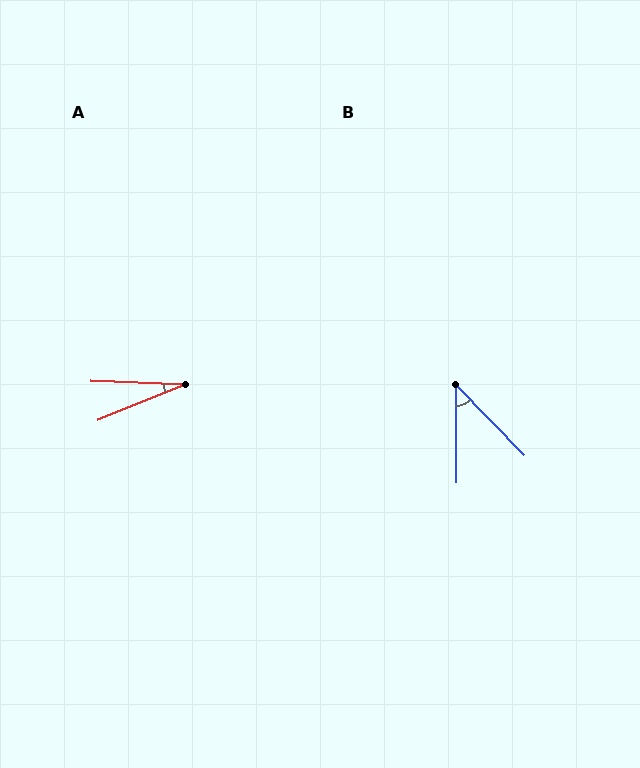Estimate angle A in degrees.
Approximately 24 degrees.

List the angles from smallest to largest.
A (24°), B (44°).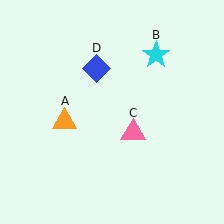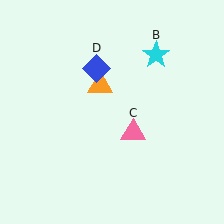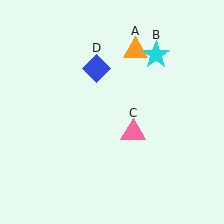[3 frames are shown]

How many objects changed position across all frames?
1 object changed position: orange triangle (object A).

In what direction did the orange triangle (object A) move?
The orange triangle (object A) moved up and to the right.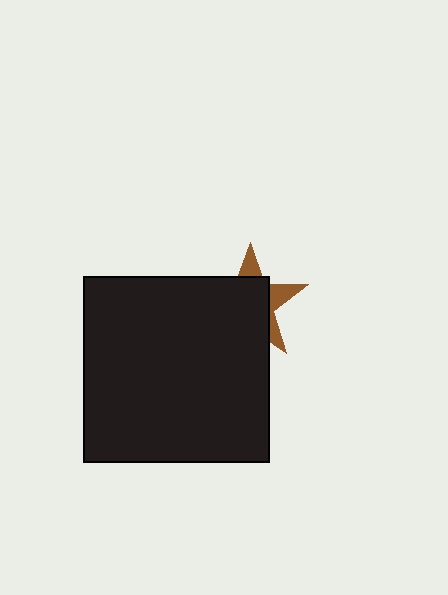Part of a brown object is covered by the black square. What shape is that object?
It is a star.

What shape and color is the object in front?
The object in front is a black square.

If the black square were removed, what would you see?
You would see the complete brown star.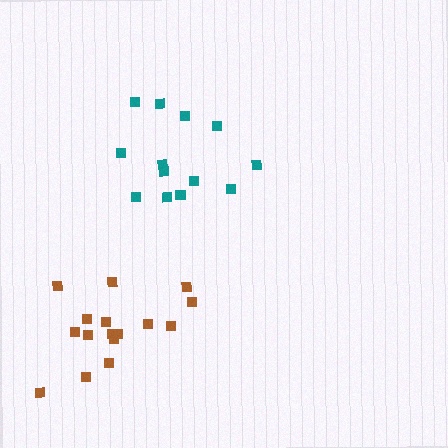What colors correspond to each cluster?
The clusters are colored: teal, brown.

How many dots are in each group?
Group 1: 13 dots, Group 2: 16 dots (29 total).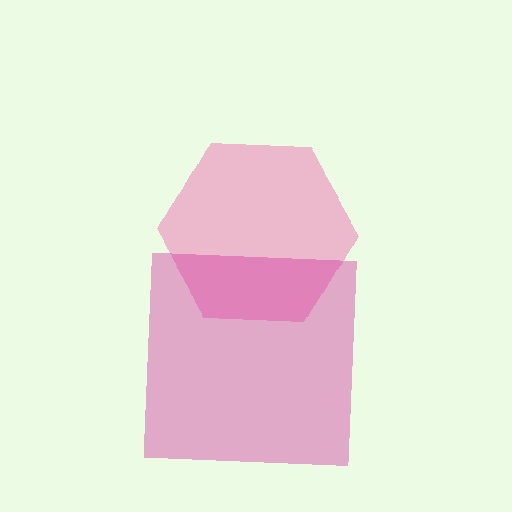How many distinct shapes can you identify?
There are 2 distinct shapes: a pink hexagon, a magenta square.